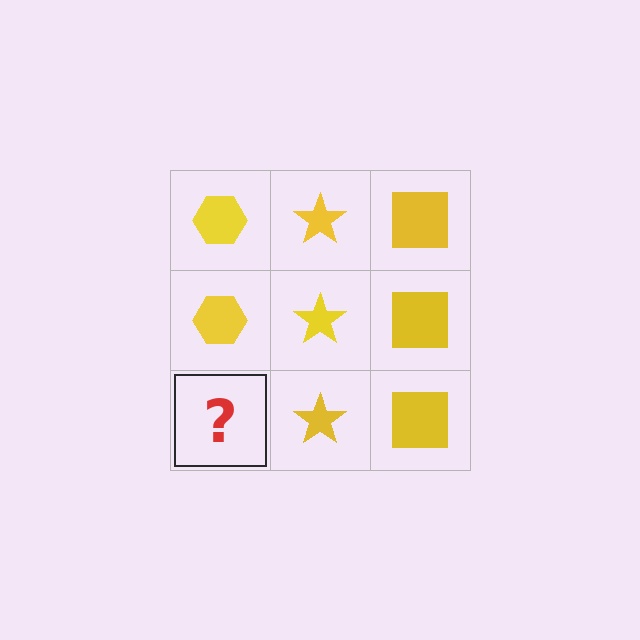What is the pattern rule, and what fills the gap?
The rule is that each column has a consistent shape. The gap should be filled with a yellow hexagon.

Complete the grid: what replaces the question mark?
The question mark should be replaced with a yellow hexagon.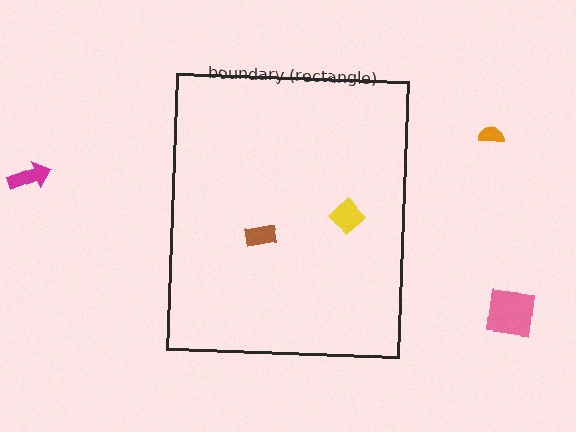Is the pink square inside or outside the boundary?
Outside.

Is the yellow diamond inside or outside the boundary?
Inside.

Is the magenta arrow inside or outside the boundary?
Outside.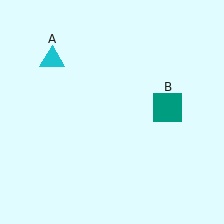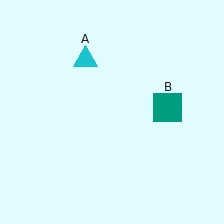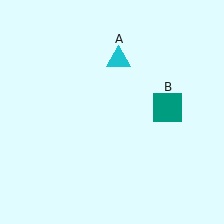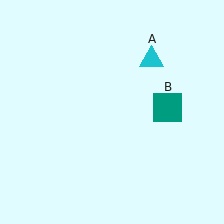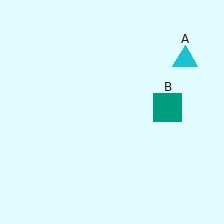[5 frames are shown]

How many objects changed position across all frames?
1 object changed position: cyan triangle (object A).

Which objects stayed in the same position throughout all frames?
Teal square (object B) remained stationary.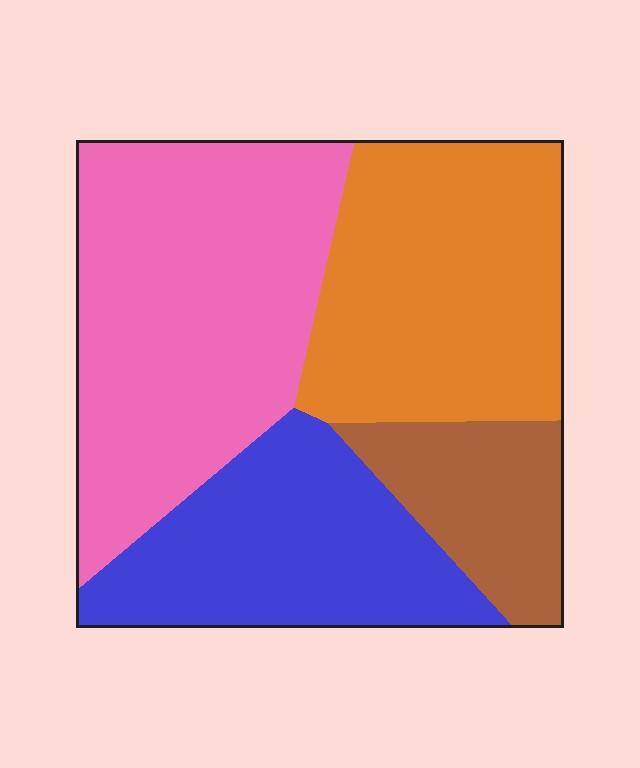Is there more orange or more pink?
Pink.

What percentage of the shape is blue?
Blue covers roughly 25% of the shape.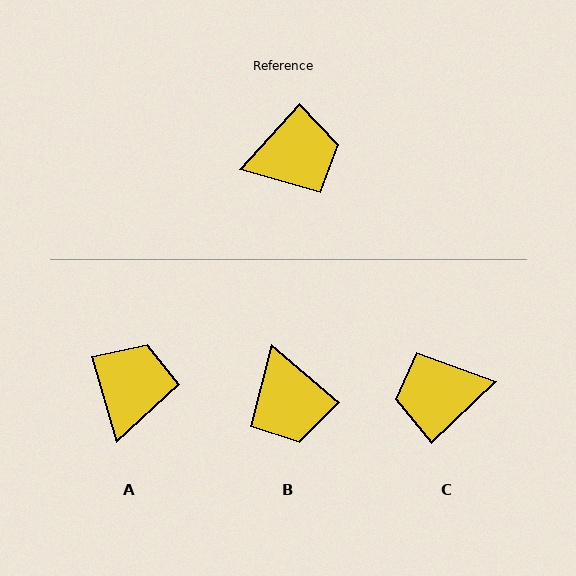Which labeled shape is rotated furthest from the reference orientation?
C, about 176 degrees away.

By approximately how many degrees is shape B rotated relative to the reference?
Approximately 89 degrees clockwise.